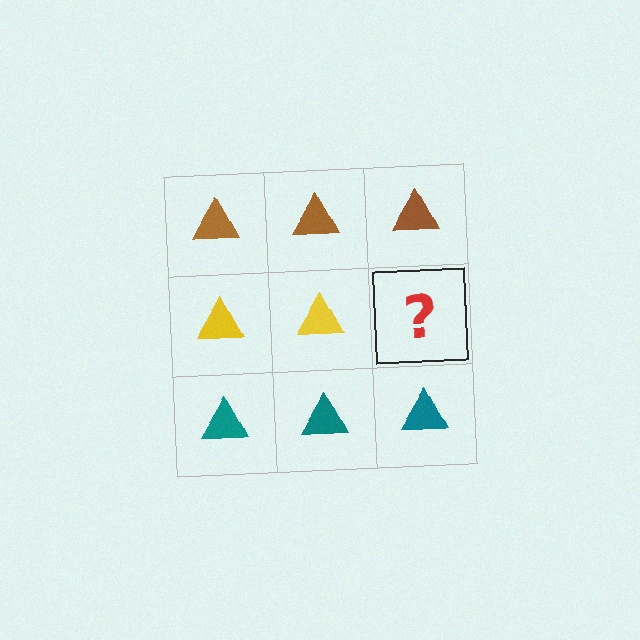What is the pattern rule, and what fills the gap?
The rule is that each row has a consistent color. The gap should be filled with a yellow triangle.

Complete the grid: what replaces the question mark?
The question mark should be replaced with a yellow triangle.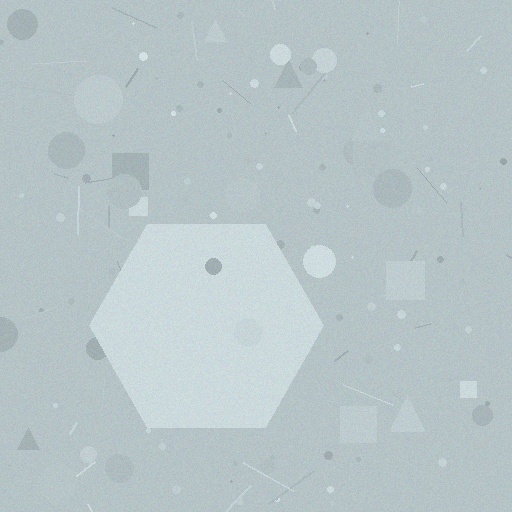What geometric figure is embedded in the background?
A hexagon is embedded in the background.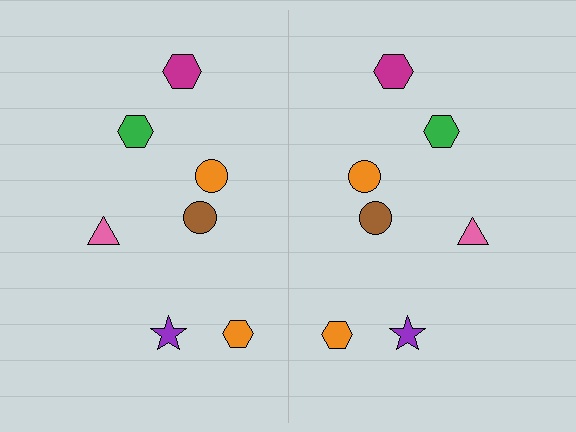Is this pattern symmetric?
Yes, this pattern has bilateral (reflection) symmetry.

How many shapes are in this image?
There are 14 shapes in this image.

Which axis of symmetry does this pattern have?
The pattern has a vertical axis of symmetry running through the center of the image.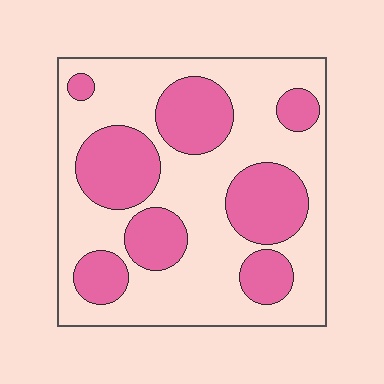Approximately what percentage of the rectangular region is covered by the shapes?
Approximately 35%.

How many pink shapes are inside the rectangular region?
8.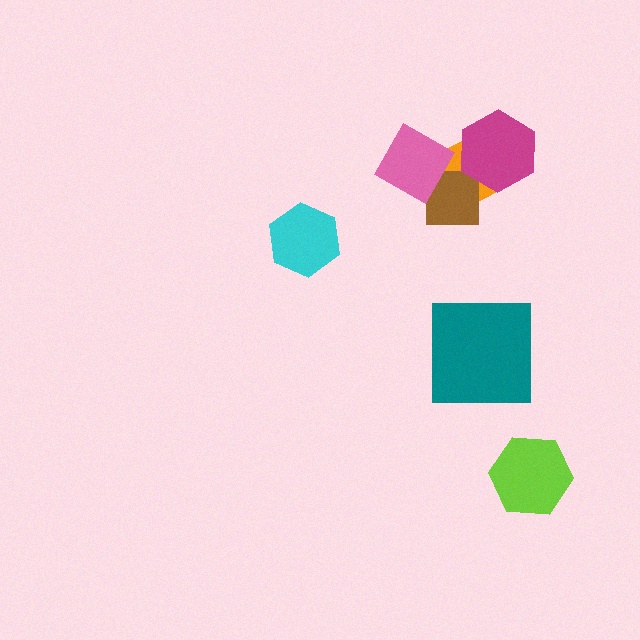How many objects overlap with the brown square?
2 objects overlap with the brown square.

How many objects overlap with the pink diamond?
2 objects overlap with the pink diamond.